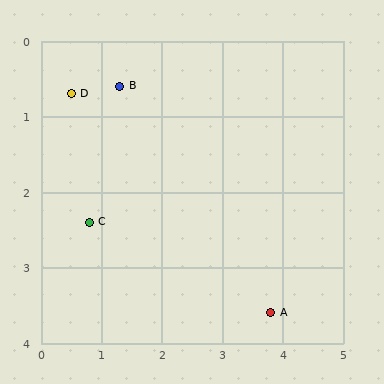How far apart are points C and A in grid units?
Points C and A are about 3.2 grid units apart.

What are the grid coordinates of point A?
Point A is at approximately (3.8, 3.6).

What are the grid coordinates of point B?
Point B is at approximately (1.3, 0.6).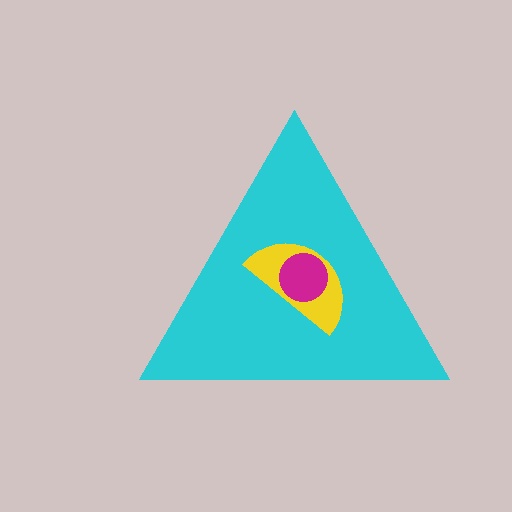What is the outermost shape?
The cyan triangle.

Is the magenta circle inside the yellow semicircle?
Yes.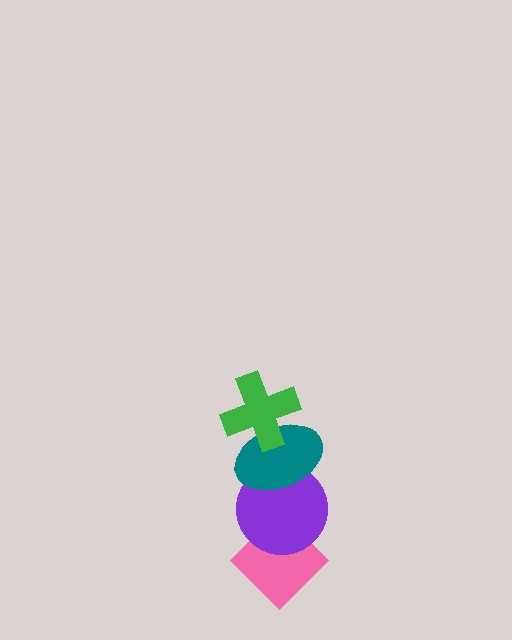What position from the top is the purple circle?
The purple circle is 3rd from the top.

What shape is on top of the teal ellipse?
The green cross is on top of the teal ellipse.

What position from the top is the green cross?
The green cross is 1st from the top.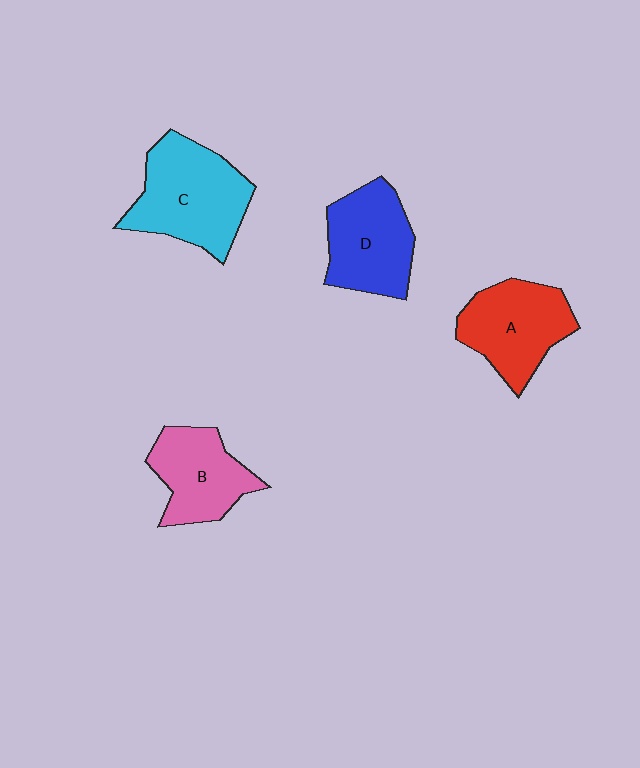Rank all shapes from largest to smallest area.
From largest to smallest: C (cyan), A (red), D (blue), B (pink).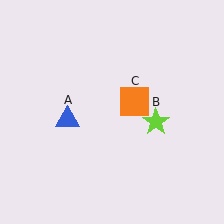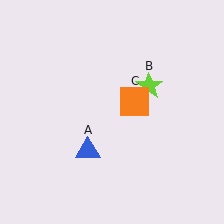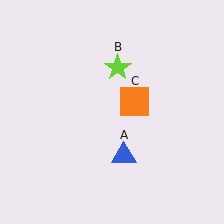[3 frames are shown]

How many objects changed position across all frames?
2 objects changed position: blue triangle (object A), lime star (object B).